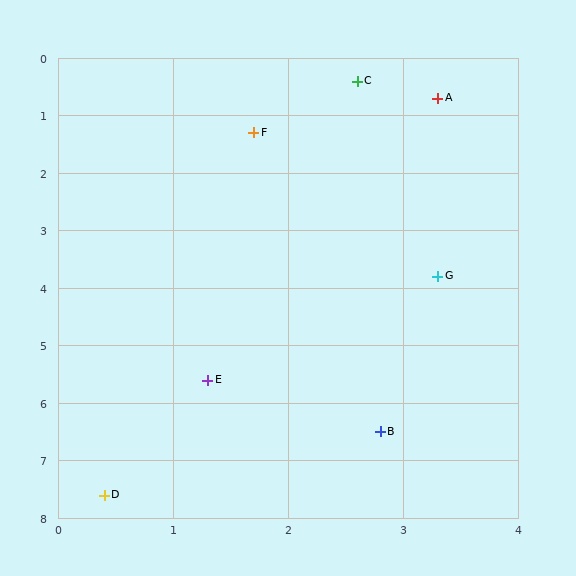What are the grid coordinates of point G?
Point G is at approximately (3.3, 3.8).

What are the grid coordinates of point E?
Point E is at approximately (1.3, 5.6).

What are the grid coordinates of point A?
Point A is at approximately (3.3, 0.7).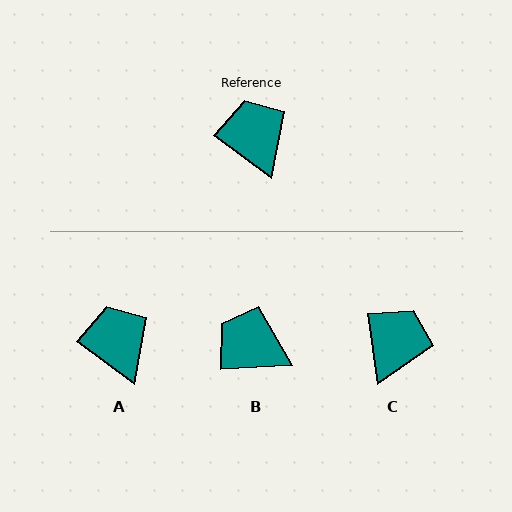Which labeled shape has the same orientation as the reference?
A.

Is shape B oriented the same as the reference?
No, it is off by about 40 degrees.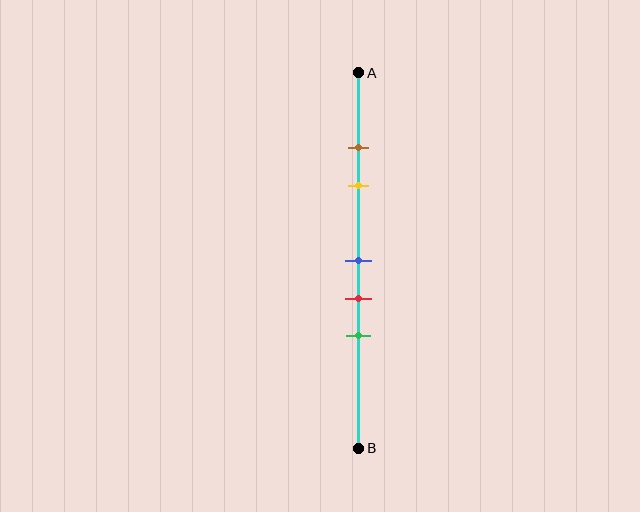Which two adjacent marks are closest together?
The brown and yellow marks are the closest adjacent pair.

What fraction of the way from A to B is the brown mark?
The brown mark is approximately 20% (0.2) of the way from A to B.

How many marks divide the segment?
There are 5 marks dividing the segment.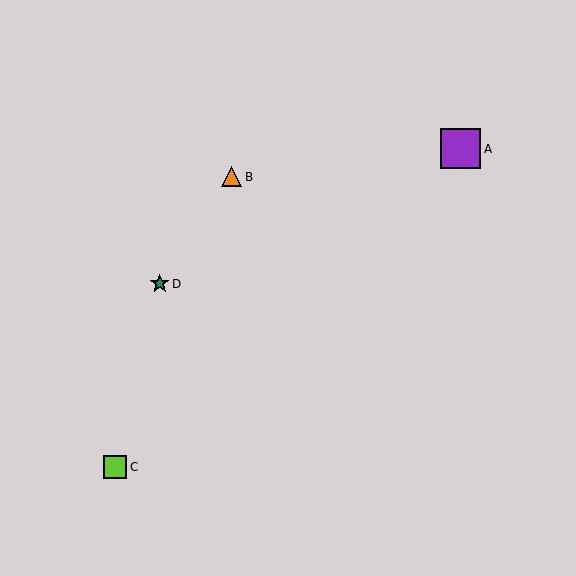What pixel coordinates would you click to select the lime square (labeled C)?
Click at (115, 467) to select the lime square C.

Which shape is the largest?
The purple square (labeled A) is the largest.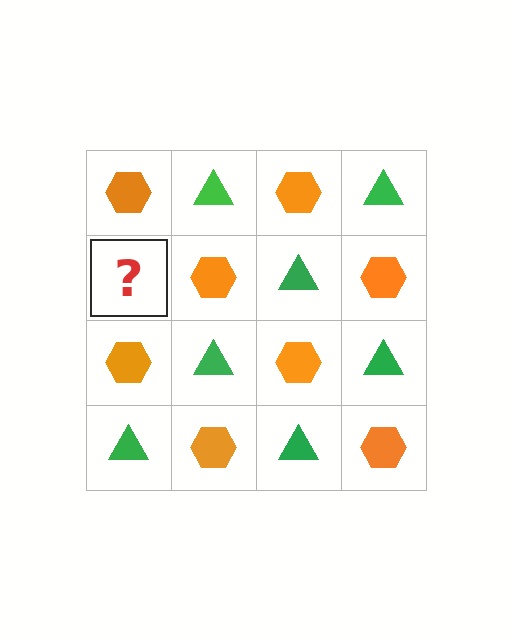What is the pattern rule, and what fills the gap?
The rule is that it alternates orange hexagon and green triangle in a checkerboard pattern. The gap should be filled with a green triangle.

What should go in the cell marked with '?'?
The missing cell should contain a green triangle.